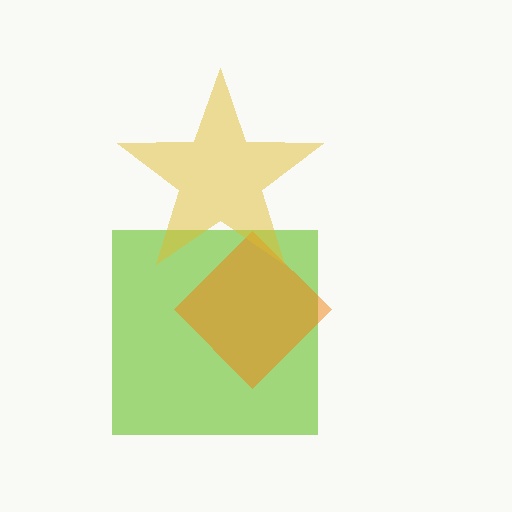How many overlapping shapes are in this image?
There are 3 overlapping shapes in the image.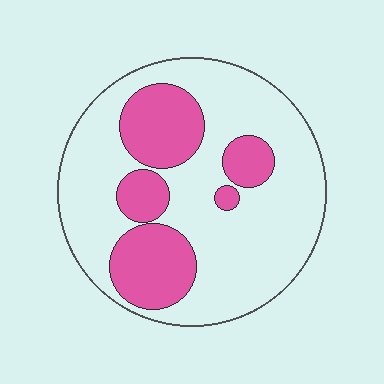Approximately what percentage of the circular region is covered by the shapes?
Approximately 30%.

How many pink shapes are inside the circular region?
5.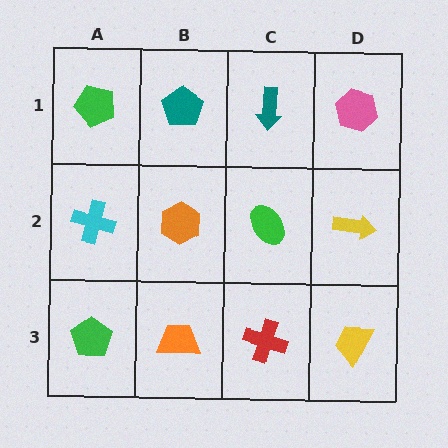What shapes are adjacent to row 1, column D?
A yellow arrow (row 2, column D), a teal arrow (row 1, column C).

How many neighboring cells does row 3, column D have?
2.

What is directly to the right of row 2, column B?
A green ellipse.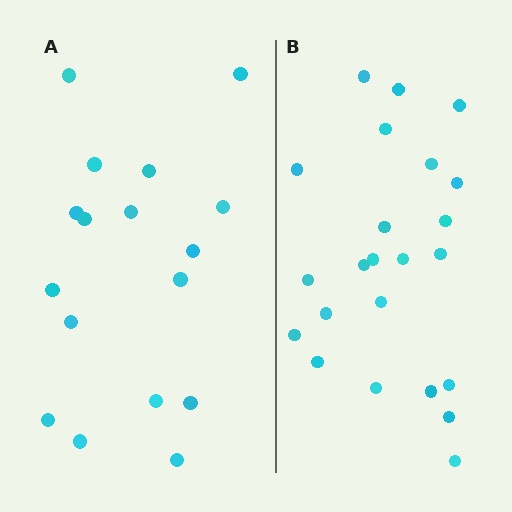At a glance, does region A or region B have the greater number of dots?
Region B (the right region) has more dots.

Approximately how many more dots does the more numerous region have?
Region B has about 6 more dots than region A.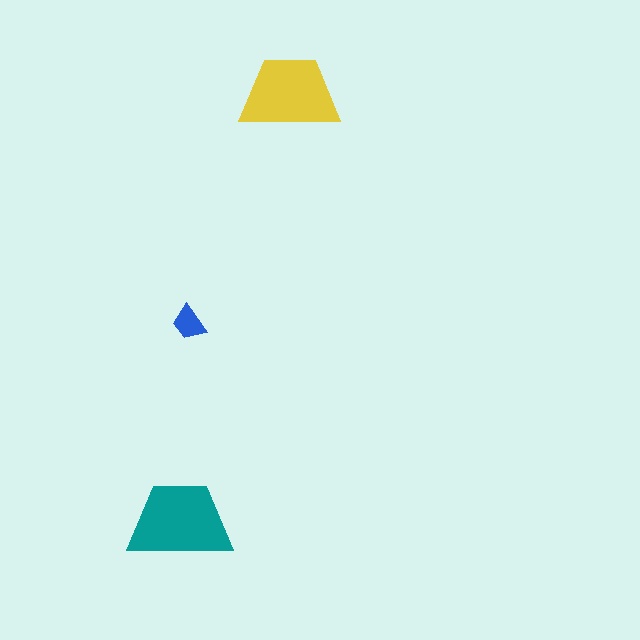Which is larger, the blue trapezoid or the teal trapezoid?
The teal one.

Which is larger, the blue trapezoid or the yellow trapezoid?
The yellow one.